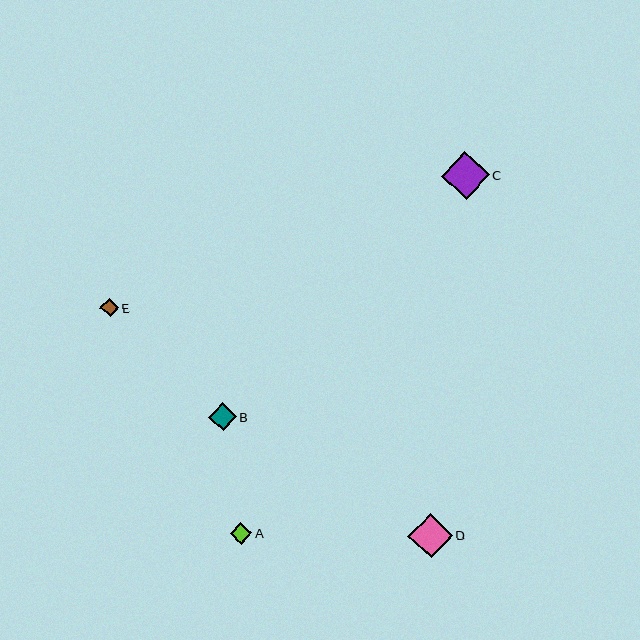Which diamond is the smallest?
Diamond E is the smallest with a size of approximately 19 pixels.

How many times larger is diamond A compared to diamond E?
Diamond A is approximately 1.2 times the size of diamond E.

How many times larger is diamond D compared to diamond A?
Diamond D is approximately 2.1 times the size of diamond A.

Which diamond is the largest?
Diamond C is the largest with a size of approximately 48 pixels.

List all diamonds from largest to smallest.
From largest to smallest: C, D, B, A, E.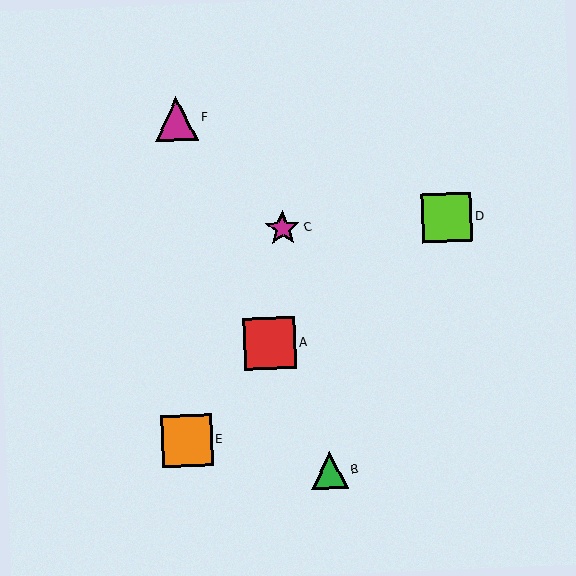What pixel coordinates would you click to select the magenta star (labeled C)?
Click at (283, 229) to select the magenta star C.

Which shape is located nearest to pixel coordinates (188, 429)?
The orange square (labeled E) at (187, 441) is nearest to that location.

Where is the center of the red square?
The center of the red square is at (270, 343).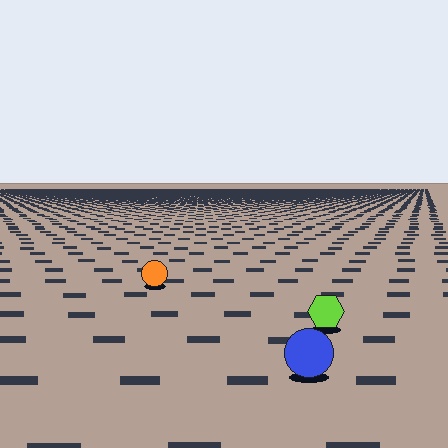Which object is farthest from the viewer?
The orange circle is farthest from the viewer. It appears smaller and the ground texture around it is denser.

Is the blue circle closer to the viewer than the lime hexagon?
Yes. The blue circle is closer — you can tell from the texture gradient: the ground texture is coarser near it.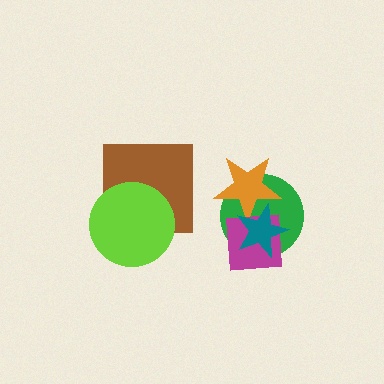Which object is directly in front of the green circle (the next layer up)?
The orange star is directly in front of the green circle.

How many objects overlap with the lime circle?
1 object overlaps with the lime circle.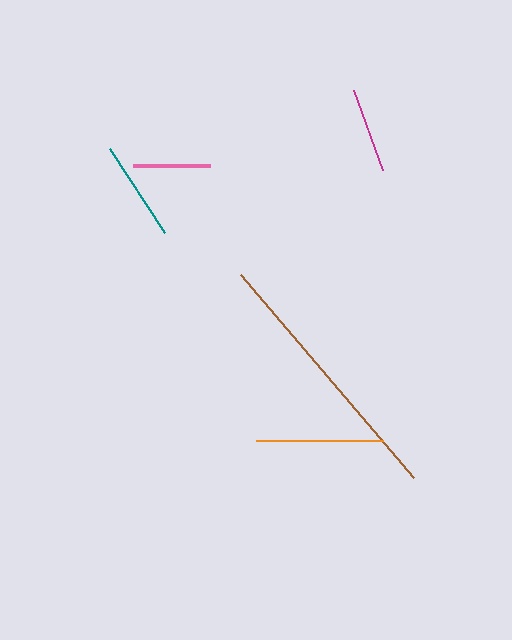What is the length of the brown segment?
The brown segment is approximately 267 pixels long.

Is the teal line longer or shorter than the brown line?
The brown line is longer than the teal line.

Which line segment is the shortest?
The pink line is the shortest at approximately 77 pixels.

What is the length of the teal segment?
The teal segment is approximately 100 pixels long.